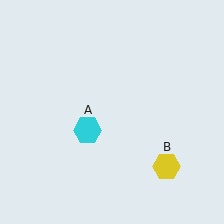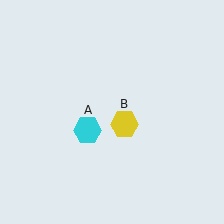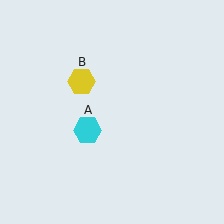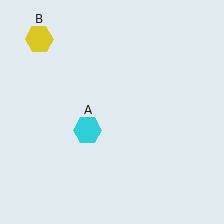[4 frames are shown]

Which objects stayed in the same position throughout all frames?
Cyan hexagon (object A) remained stationary.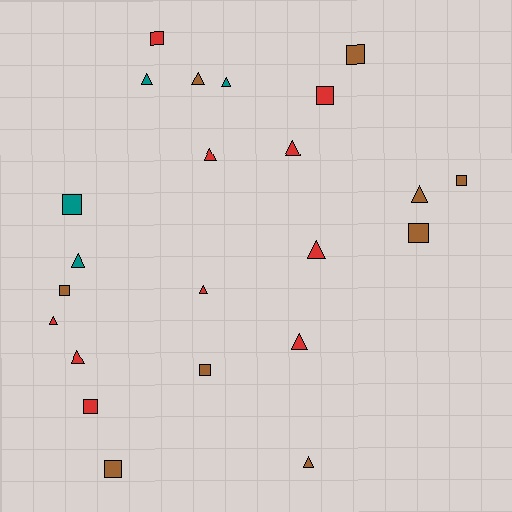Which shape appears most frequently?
Triangle, with 13 objects.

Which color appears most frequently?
Red, with 10 objects.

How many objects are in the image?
There are 23 objects.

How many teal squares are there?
There is 1 teal square.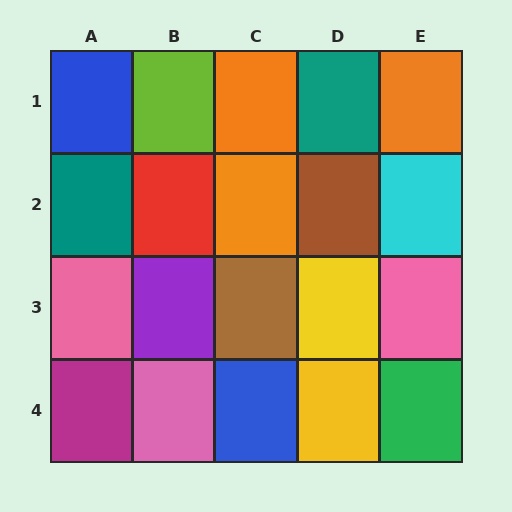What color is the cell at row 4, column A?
Magenta.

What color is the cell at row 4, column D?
Yellow.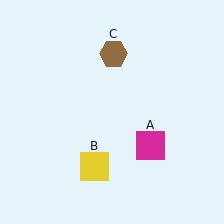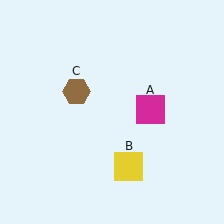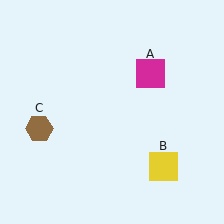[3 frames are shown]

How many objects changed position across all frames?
3 objects changed position: magenta square (object A), yellow square (object B), brown hexagon (object C).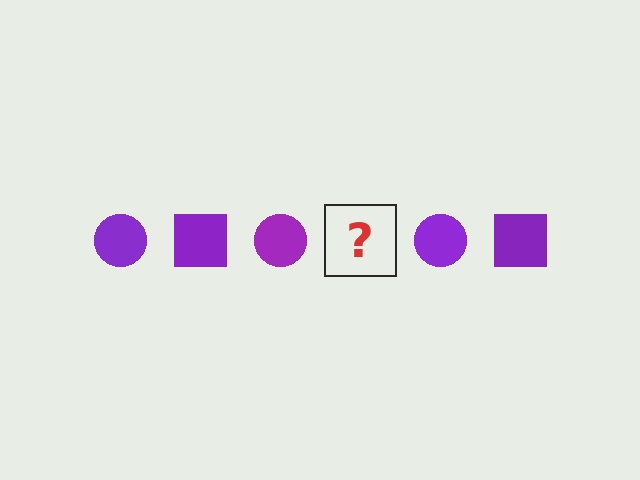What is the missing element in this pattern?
The missing element is a purple square.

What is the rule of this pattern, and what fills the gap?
The rule is that the pattern cycles through circle, square shapes in purple. The gap should be filled with a purple square.